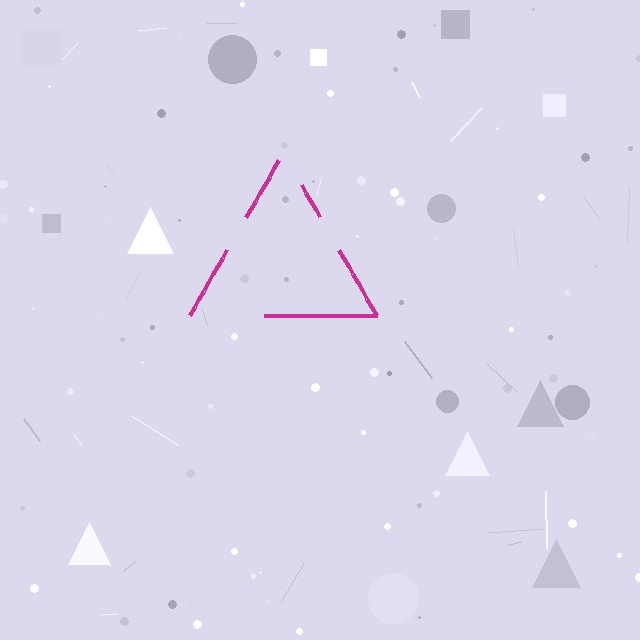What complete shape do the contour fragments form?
The contour fragments form a triangle.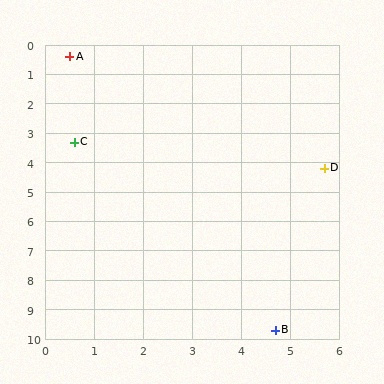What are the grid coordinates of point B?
Point B is at approximately (4.7, 9.7).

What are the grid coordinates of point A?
Point A is at approximately (0.5, 0.4).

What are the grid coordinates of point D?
Point D is at approximately (5.7, 4.2).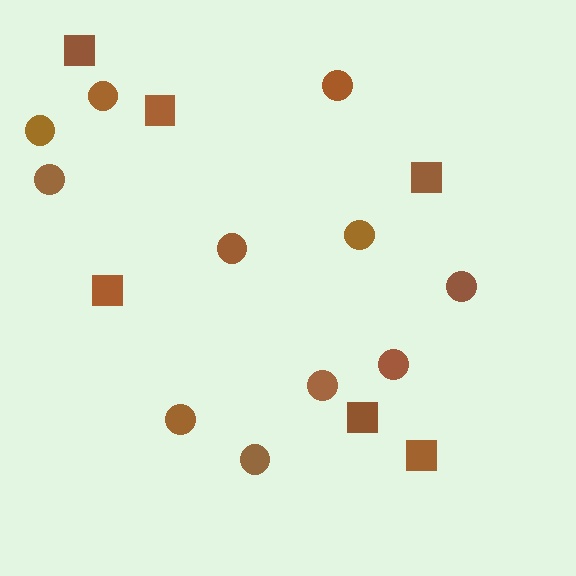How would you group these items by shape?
There are 2 groups: one group of squares (6) and one group of circles (11).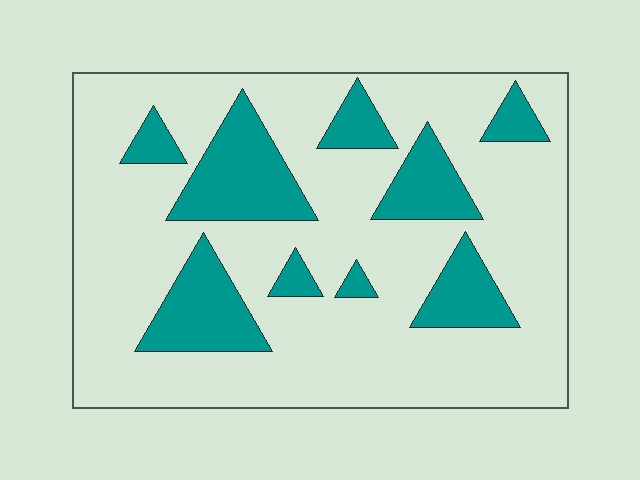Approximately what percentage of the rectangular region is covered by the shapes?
Approximately 25%.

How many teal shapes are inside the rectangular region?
9.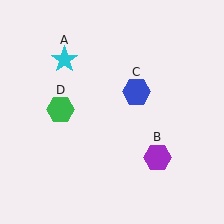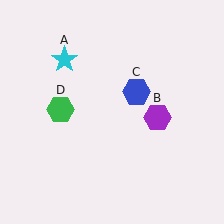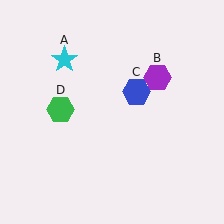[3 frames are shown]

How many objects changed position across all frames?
1 object changed position: purple hexagon (object B).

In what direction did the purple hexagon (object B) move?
The purple hexagon (object B) moved up.